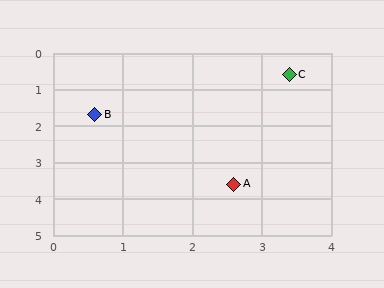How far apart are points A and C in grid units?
Points A and C are about 3.1 grid units apart.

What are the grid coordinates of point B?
Point B is at approximately (0.6, 1.7).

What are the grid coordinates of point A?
Point A is at approximately (2.6, 3.6).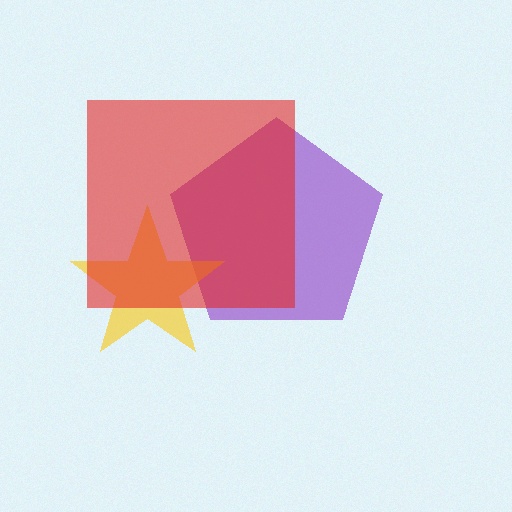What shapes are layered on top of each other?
The layered shapes are: a purple pentagon, a yellow star, a red square.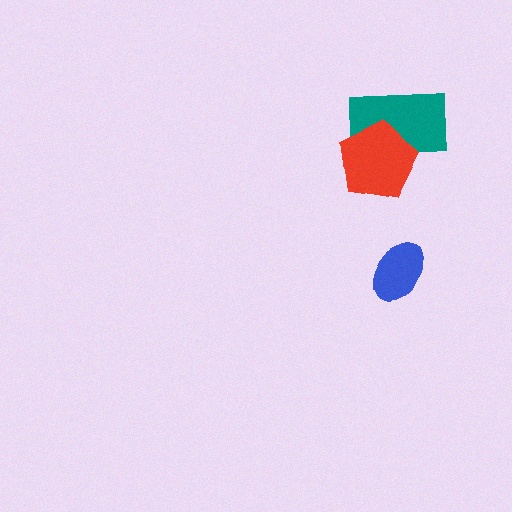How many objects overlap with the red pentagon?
1 object overlaps with the red pentagon.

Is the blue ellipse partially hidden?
No, no other shape covers it.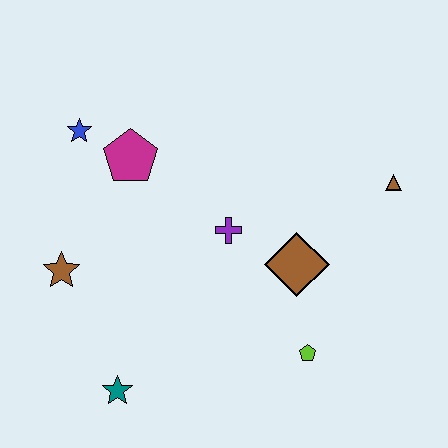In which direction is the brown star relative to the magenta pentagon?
The brown star is below the magenta pentagon.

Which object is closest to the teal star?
The brown star is closest to the teal star.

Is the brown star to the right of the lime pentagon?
No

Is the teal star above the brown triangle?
No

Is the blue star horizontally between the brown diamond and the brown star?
Yes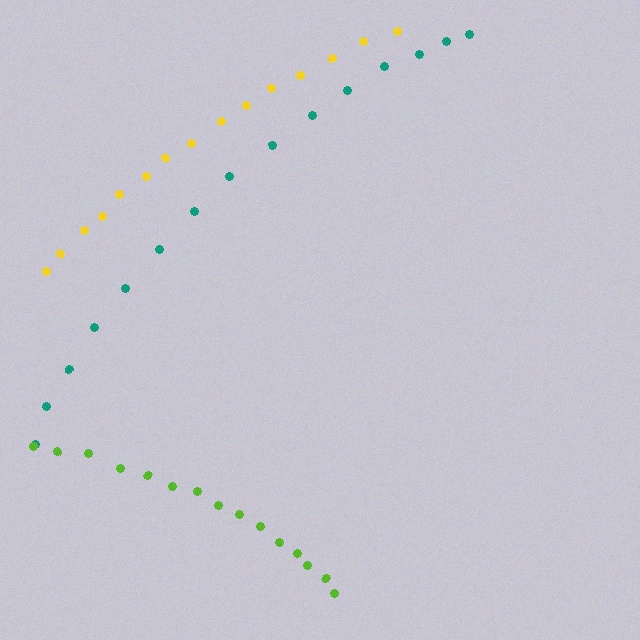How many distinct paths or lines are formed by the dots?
There are 3 distinct paths.